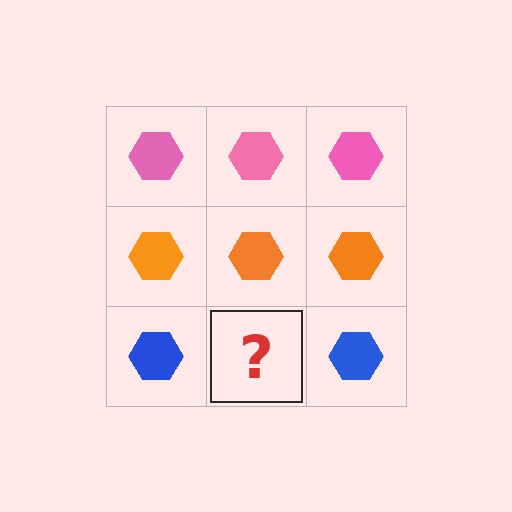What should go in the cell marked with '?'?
The missing cell should contain a blue hexagon.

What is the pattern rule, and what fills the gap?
The rule is that each row has a consistent color. The gap should be filled with a blue hexagon.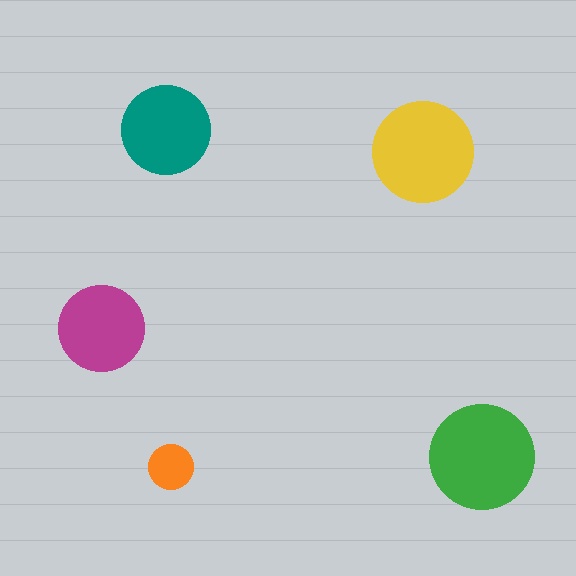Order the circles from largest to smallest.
the green one, the yellow one, the teal one, the magenta one, the orange one.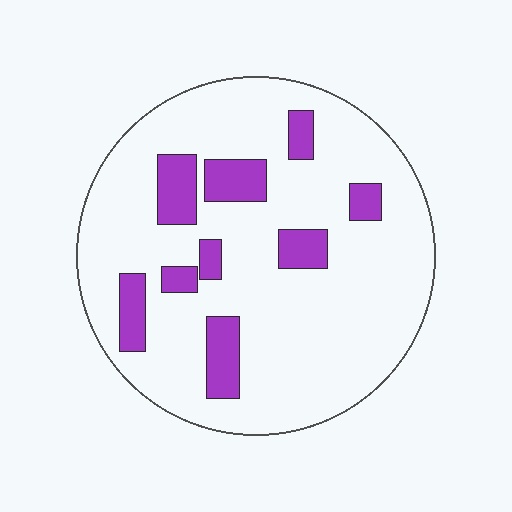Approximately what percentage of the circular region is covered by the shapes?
Approximately 15%.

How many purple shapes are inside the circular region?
9.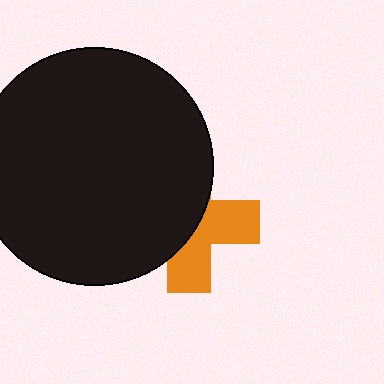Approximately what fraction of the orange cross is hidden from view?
Roughly 56% of the orange cross is hidden behind the black circle.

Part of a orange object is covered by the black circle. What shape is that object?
It is a cross.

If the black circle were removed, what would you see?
You would see the complete orange cross.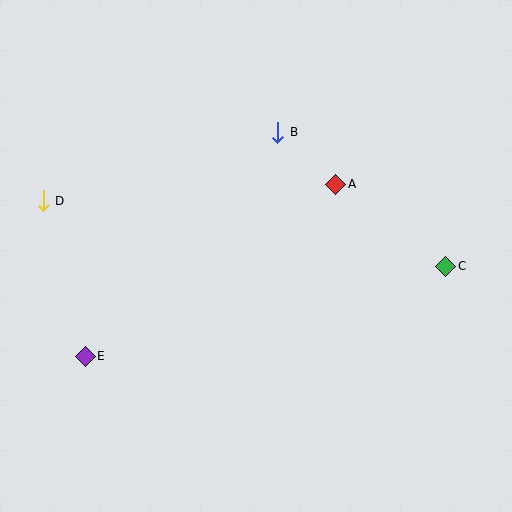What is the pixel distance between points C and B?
The distance between C and B is 215 pixels.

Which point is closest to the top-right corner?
Point A is closest to the top-right corner.